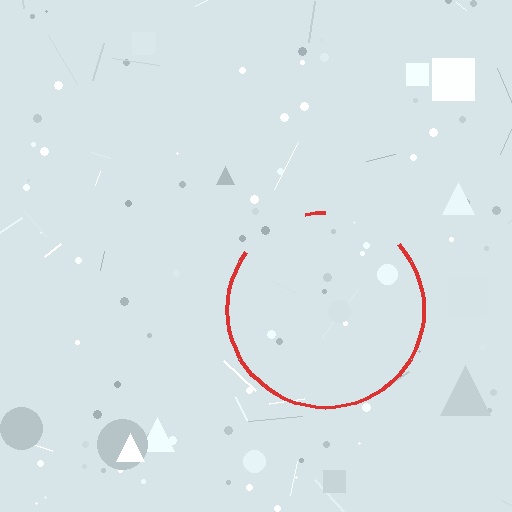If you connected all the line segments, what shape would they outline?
They would outline a circle.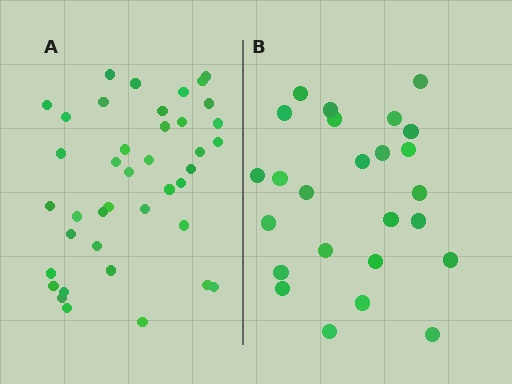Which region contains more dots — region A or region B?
Region A (the left region) has more dots.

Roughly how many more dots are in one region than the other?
Region A has approximately 15 more dots than region B.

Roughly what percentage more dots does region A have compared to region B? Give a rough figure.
About 60% more.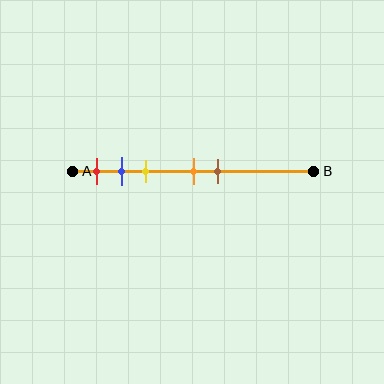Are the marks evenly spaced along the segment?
No, the marks are not evenly spaced.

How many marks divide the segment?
There are 5 marks dividing the segment.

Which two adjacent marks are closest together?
The blue and yellow marks are the closest adjacent pair.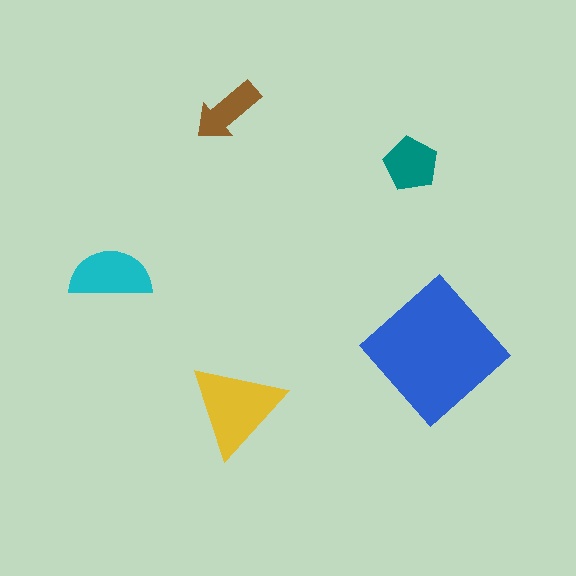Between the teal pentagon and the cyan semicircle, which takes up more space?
The cyan semicircle.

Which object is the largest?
The blue diamond.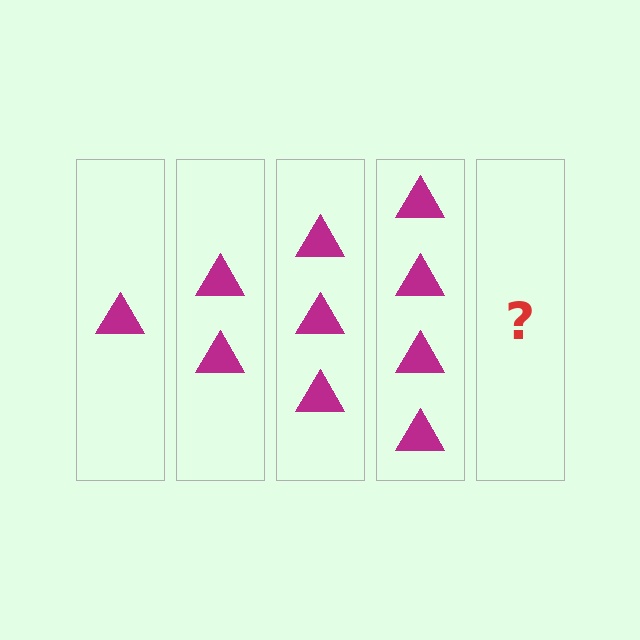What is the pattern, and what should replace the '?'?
The pattern is that each step adds one more triangle. The '?' should be 5 triangles.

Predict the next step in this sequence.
The next step is 5 triangles.